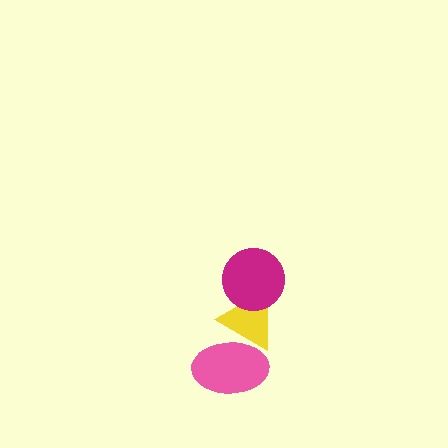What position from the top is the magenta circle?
The magenta circle is 1st from the top.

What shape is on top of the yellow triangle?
The magenta circle is on top of the yellow triangle.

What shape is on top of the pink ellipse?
The yellow triangle is on top of the pink ellipse.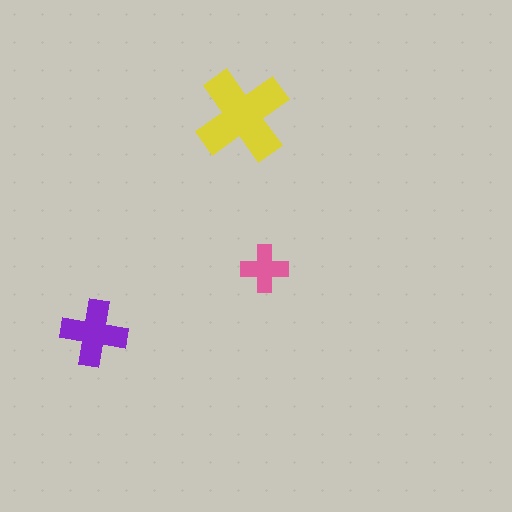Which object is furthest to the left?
The purple cross is leftmost.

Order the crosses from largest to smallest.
the yellow one, the purple one, the pink one.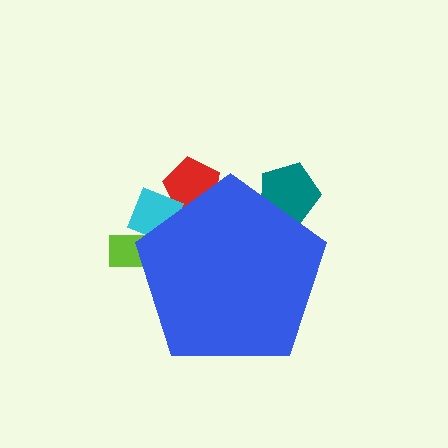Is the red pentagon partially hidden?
Yes, the red pentagon is partially hidden behind the blue pentagon.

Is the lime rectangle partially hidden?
Yes, the lime rectangle is partially hidden behind the blue pentagon.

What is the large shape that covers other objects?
A blue pentagon.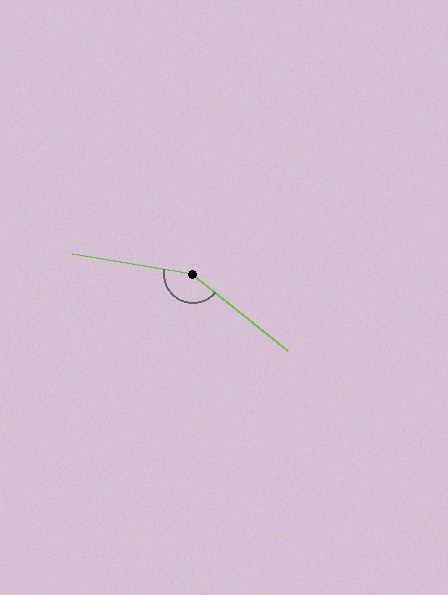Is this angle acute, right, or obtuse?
It is obtuse.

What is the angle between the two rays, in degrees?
Approximately 150 degrees.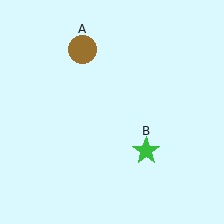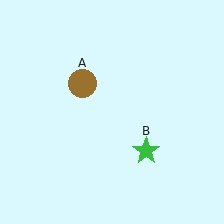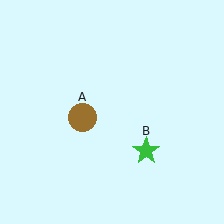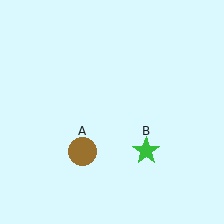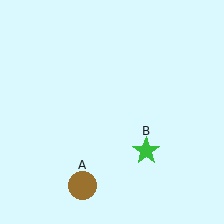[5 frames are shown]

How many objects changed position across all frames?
1 object changed position: brown circle (object A).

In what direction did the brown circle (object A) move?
The brown circle (object A) moved down.